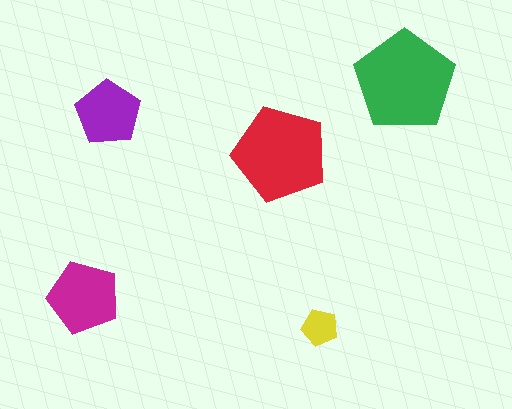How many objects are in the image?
There are 5 objects in the image.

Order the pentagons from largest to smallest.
the green one, the red one, the magenta one, the purple one, the yellow one.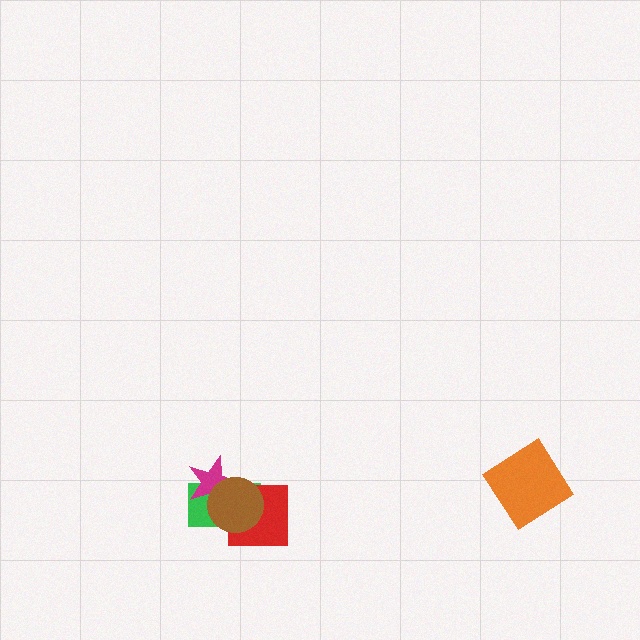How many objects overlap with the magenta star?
2 objects overlap with the magenta star.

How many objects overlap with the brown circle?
3 objects overlap with the brown circle.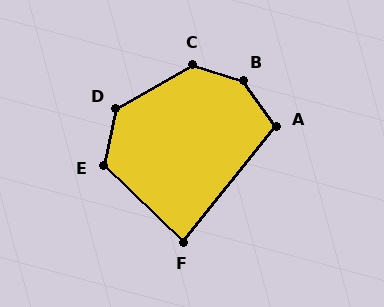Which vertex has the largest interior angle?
B, at approximately 144 degrees.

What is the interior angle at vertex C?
Approximately 133 degrees (obtuse).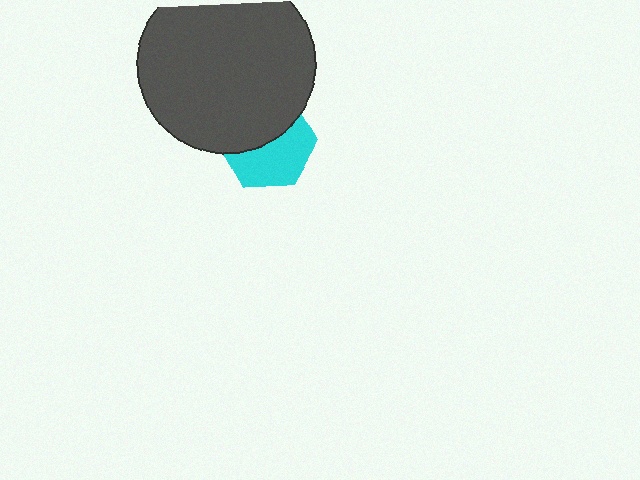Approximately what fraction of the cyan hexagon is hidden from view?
Roughly 48% of the cyan hexagon is hidden behind the dark gray circle.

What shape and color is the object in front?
The object in front is a dark gray circle.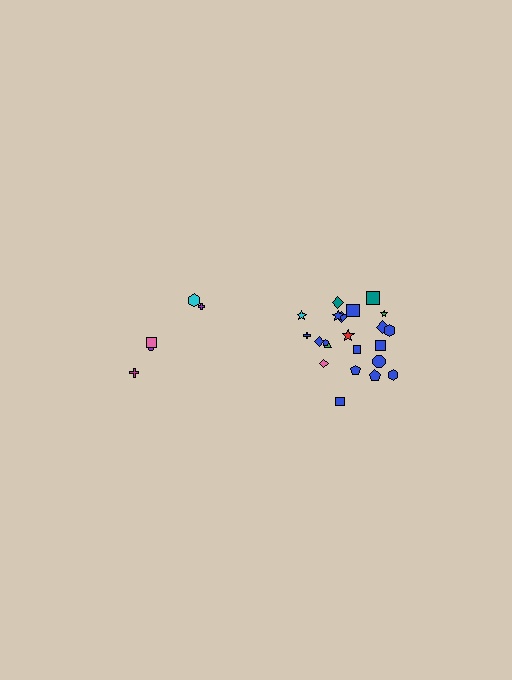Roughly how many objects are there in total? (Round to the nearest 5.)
Roughly 25 objects in total.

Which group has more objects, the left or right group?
The right group.